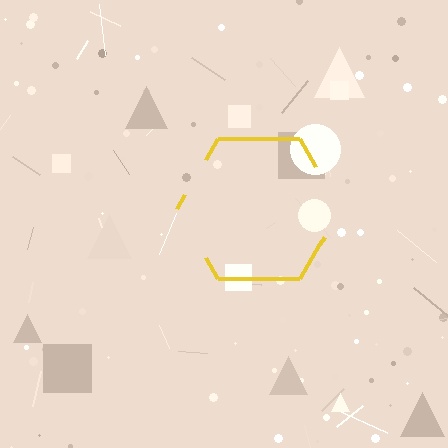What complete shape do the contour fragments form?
The contour fragments form a hexagon.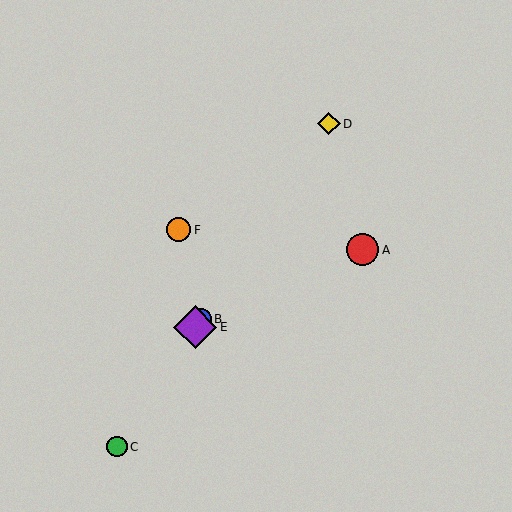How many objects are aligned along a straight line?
4 objects (B, C, D, E) are aligned along a straight line.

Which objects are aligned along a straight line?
Objects B, C, D, E are aligned along a straight line.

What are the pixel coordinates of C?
Object C is at (117, 447).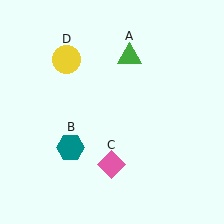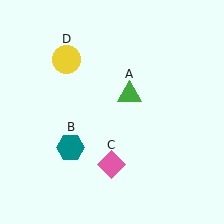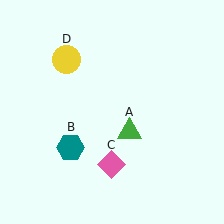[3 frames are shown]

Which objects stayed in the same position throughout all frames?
Teal hexagon (object B) and pink diamond (object C) and yellow circle (object D) remained stationary.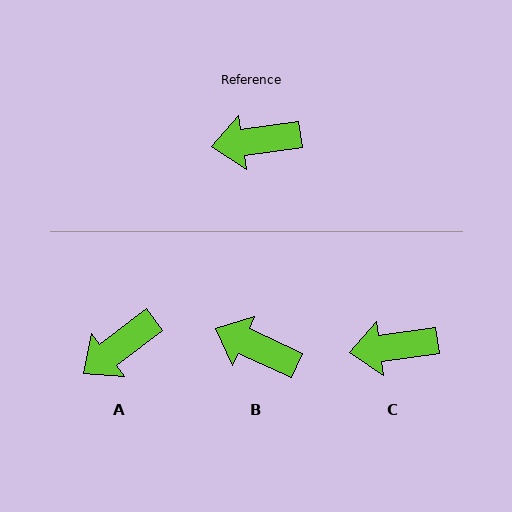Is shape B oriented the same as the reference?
No, it is off by about 33 degrees.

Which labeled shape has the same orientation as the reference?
C.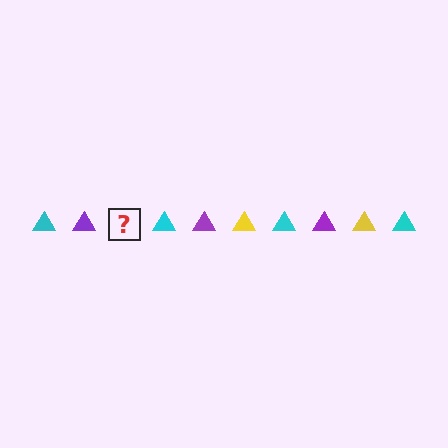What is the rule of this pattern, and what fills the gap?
The rule is that the pattern cycles through cyan, purple, yellow triangles. The gap should be filled with a yellow triangle.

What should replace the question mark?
The question mark should be replaced with a yellow triangle.